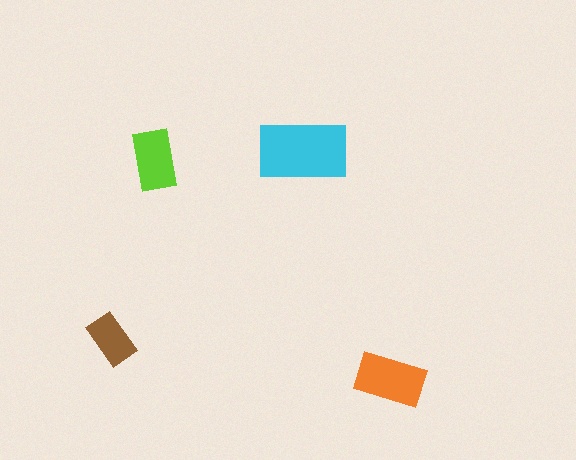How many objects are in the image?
There are 4 objects in the image.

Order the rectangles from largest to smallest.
the cyan one, the orange one, the lime one, the brown one.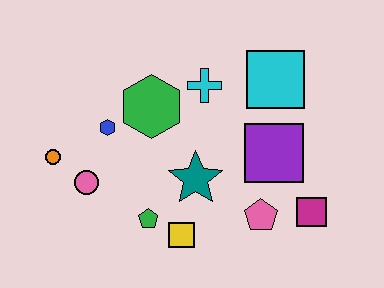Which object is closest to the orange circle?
The pink circle is closest to the orange circle.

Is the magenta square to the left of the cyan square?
No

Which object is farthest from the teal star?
The orange circle is farthest from the teal star.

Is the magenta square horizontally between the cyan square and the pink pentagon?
No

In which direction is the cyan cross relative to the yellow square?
The cyan cross is above the yellow square.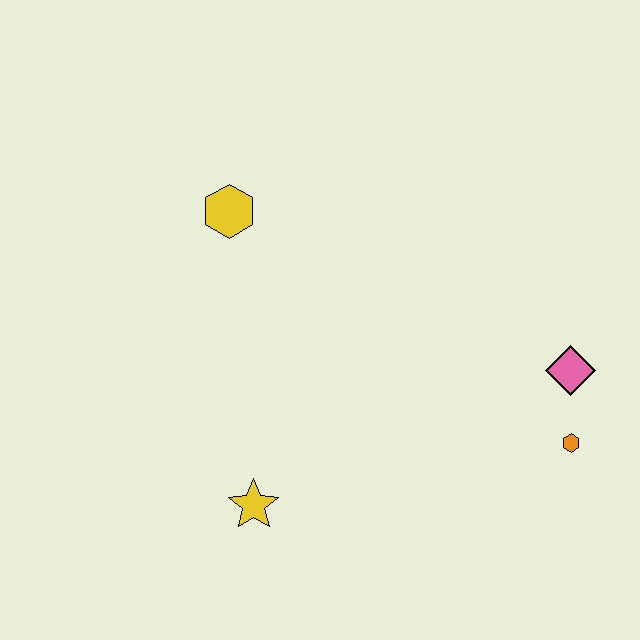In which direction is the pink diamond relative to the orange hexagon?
The pink diamond is above the orange hexagon.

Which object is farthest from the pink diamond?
The yellow hexagon is farthest from the pink diamond.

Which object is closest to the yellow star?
The yellow hexagon is closest to the yellow star.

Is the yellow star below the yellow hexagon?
Yes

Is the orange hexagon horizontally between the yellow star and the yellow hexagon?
No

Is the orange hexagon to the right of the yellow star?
Yes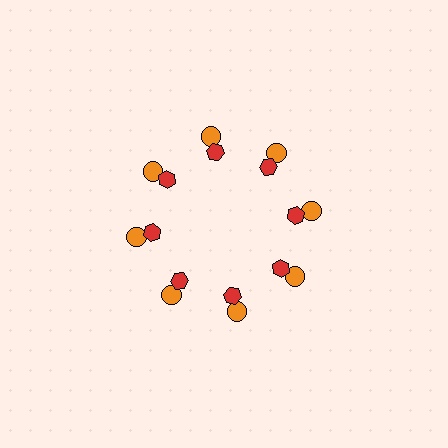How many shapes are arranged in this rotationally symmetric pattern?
There are 16 shapes, arranged in 8 groups of 2.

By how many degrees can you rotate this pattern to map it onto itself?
The pattern maps onto itself every 45 degrees of rotation.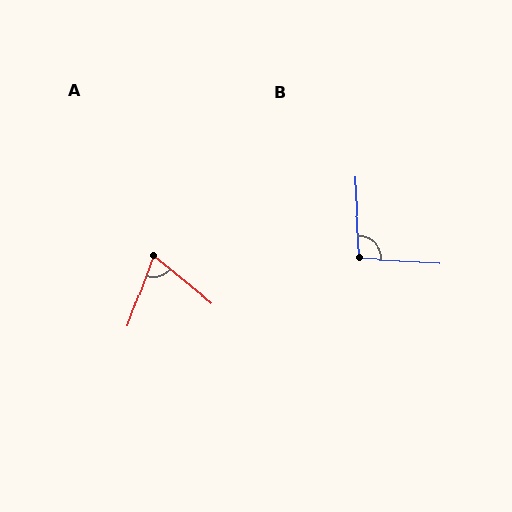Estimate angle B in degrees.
Approximately 96 degrees.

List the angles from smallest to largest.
A (70°), B (96°).